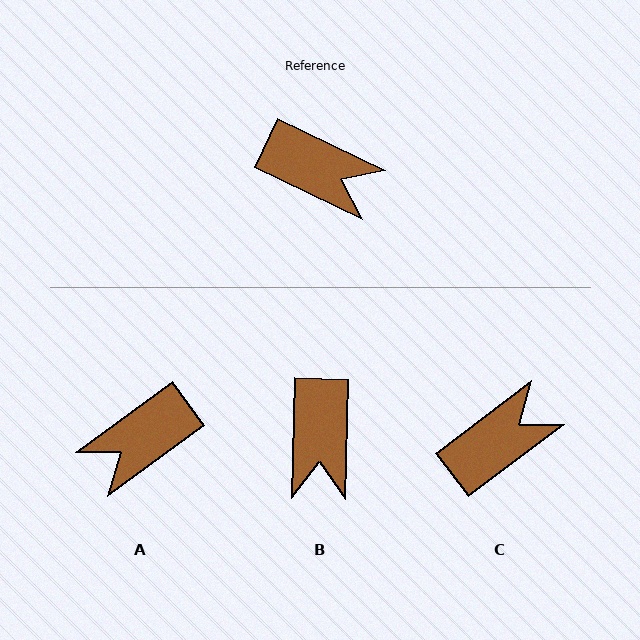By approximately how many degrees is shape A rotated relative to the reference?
Approximately 119 degrees clockwise.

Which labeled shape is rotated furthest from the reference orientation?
A, about 119 degrees away.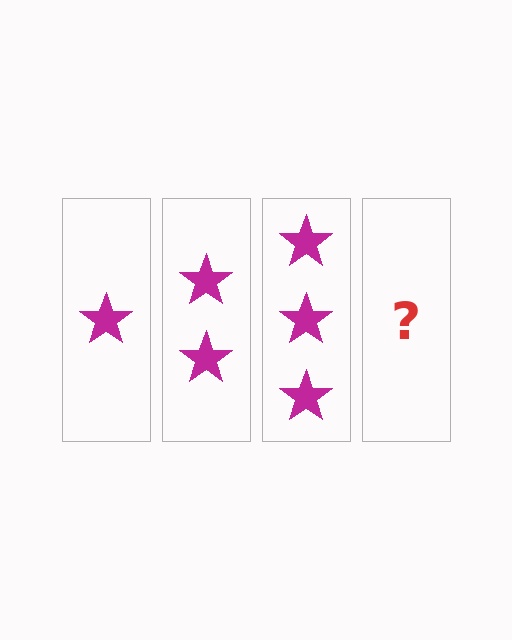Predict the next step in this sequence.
The next step is 4 stars.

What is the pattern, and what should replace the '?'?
The pattern is that each step adds one more star. The '?' should be 4 stars.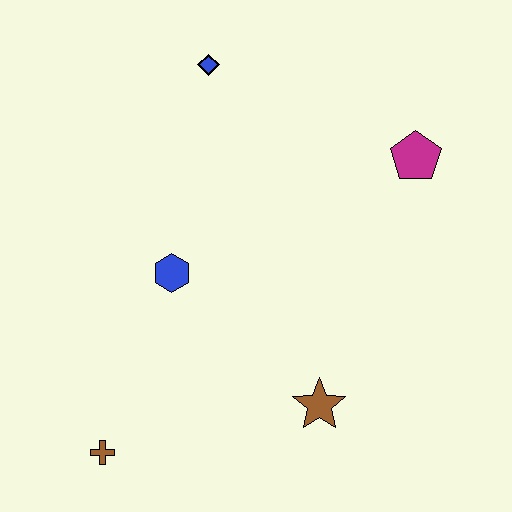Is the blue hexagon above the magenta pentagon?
No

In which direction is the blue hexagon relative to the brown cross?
The blue hexagon is above the brown cross.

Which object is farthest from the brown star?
The blue diamond is farthest from the brown star.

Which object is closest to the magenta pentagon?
The blue diamond is closest to the magenta pentagon.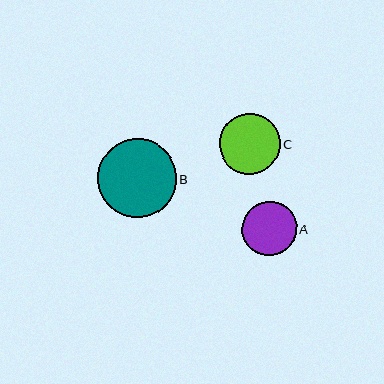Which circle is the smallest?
Circle A is the smallest with a size of approximately 55 pixels.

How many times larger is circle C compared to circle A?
Circle C is approximately 1.1 times the size of circle A.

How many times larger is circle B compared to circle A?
Circle B is approximately 1.4 times the size of circle A.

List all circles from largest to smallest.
From largest to smallest: B, C, A.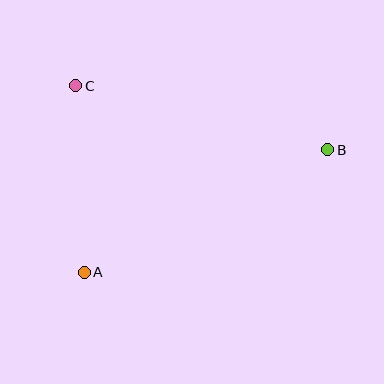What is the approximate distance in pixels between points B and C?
The distance between B and C is approximately 260 pixels.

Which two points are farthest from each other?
Points A and B are farthest from each other.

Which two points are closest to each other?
Points A and C are closest to each other.